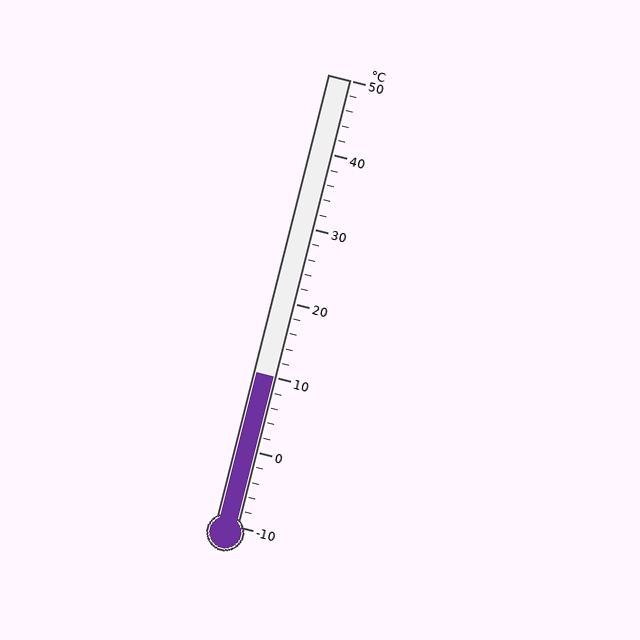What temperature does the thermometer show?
The thermometer shows approximately 10°C.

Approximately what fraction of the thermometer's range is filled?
The thermometer is filled to approximately 35% of its range.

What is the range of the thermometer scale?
The thermometer scale ranges from -10°C to 50°C.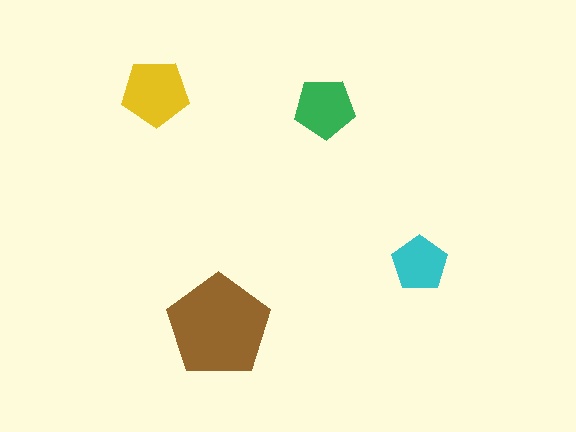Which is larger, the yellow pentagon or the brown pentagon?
The brown one.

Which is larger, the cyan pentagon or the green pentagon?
The green one.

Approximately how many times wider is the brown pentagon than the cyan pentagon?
About 2 times wider.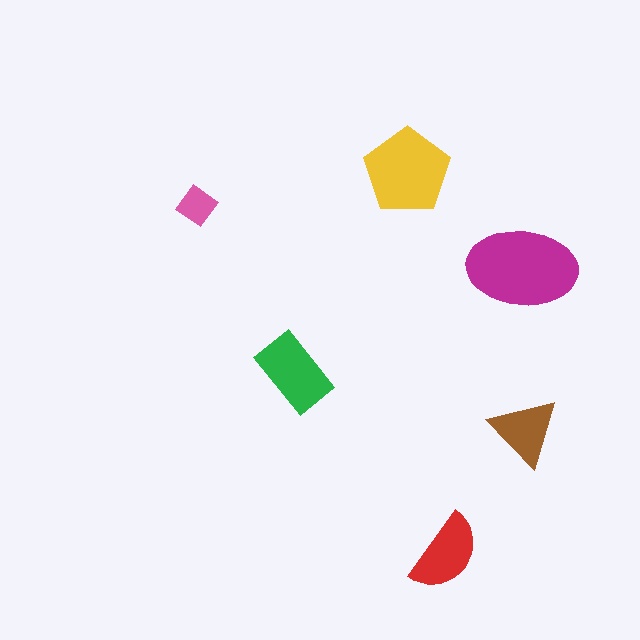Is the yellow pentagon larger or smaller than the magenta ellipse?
Smaller.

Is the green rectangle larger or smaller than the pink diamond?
Larger.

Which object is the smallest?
The pink diamond.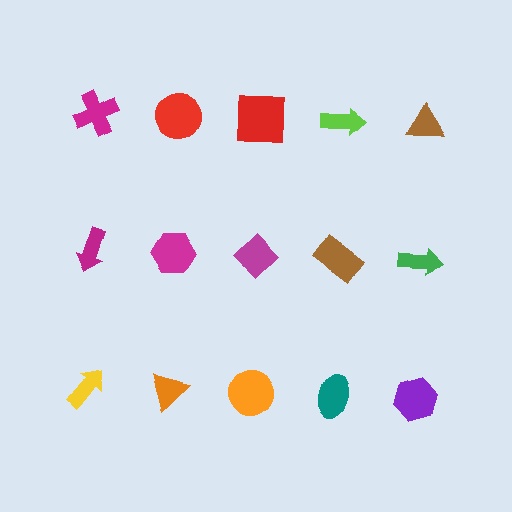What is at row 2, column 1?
A magenta arrow.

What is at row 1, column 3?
A red square.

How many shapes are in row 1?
5 shapes.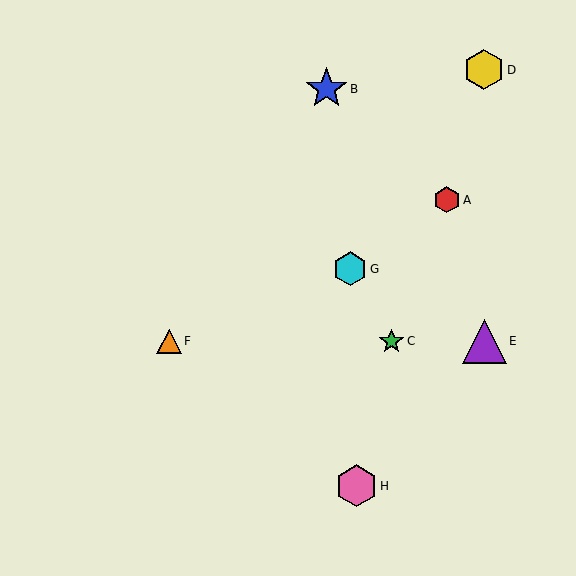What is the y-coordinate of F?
Object F is at y≈341.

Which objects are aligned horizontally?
Objects C, E, F are aligned horizontally.